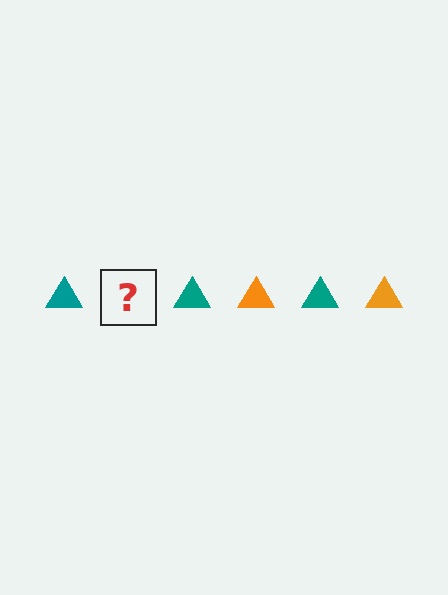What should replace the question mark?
The question mark should be replaced with an orange triangle.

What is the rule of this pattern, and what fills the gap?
The rule is that the pattern cycles through teal, orange triangles. The gap should be filled with an orange triangle.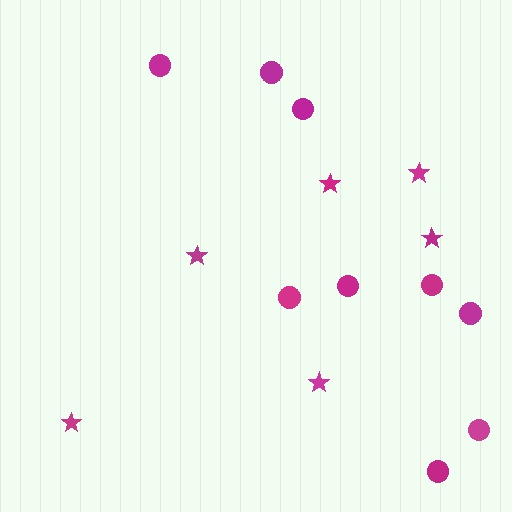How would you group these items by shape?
There are 2 groups: one group of circles (9) and one group of stars (6).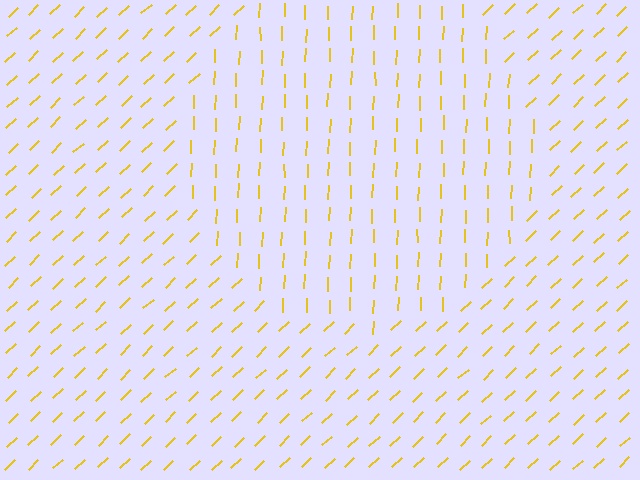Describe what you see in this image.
The image is filled with small yellow line segments. A circle region in the image has lines oriented differently from the surrounding lines, creating a visible texture boundary.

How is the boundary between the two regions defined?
The boundary is defined purely by a change in line orientation (approximately 45 degrees difference). All lines are the same color and thickness.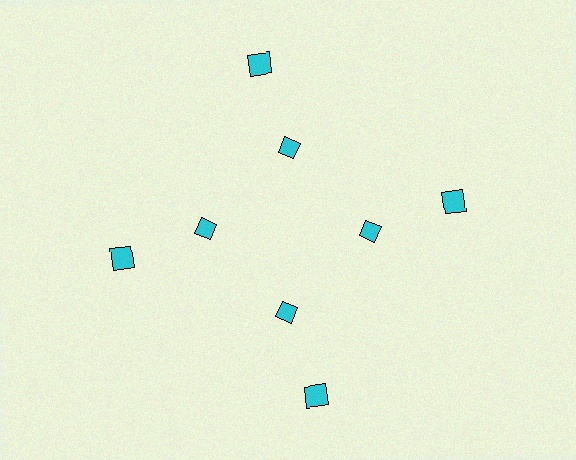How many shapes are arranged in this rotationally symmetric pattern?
There are 8 shapes, arranged in 4 groups of 2.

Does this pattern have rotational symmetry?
Yes, this pattern has 4-fold rotational symmetry. It looks the same after rotating 90 degrees around the center.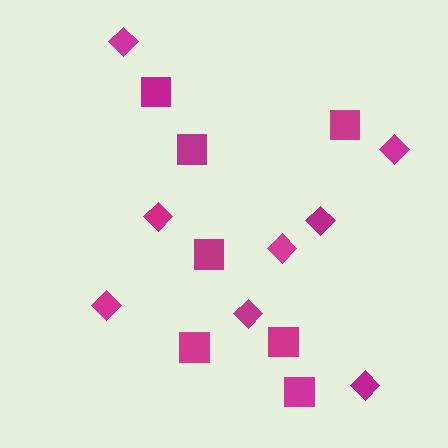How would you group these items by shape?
There are 2 groups: one group of squares (7) and one group of diamonds (8).